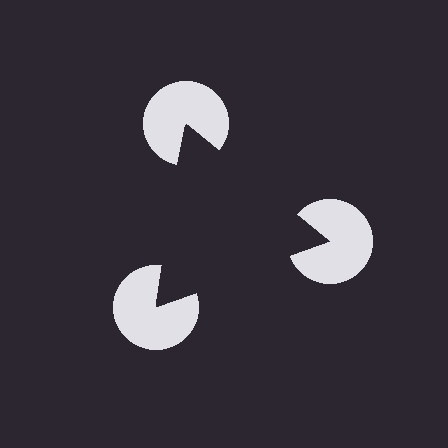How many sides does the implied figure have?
3 sides.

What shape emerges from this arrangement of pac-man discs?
An illusory triangle — its edges are inferred from the aligned wedge cuts in the pac-man discs, not physically drawn.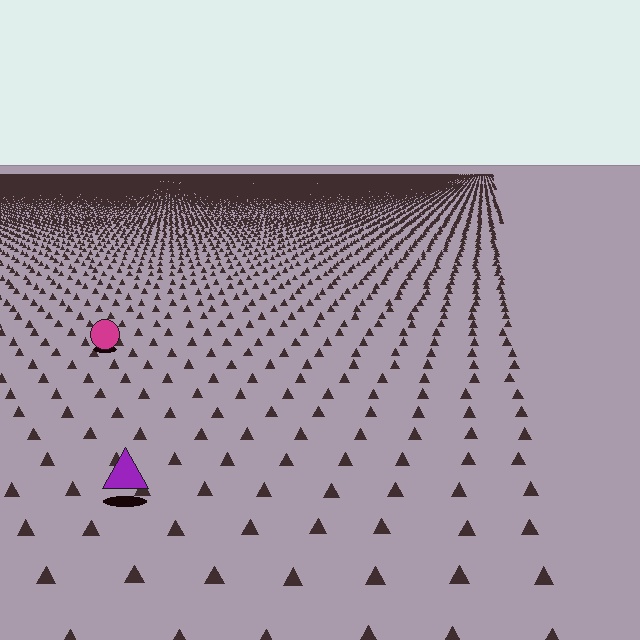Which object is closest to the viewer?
The purple triangle is closest. The texture marks near it are larger and more spread out.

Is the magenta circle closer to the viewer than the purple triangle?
No. The purple triangle is closer — you can tell from the texture gradient: the ground texture is coarser near it.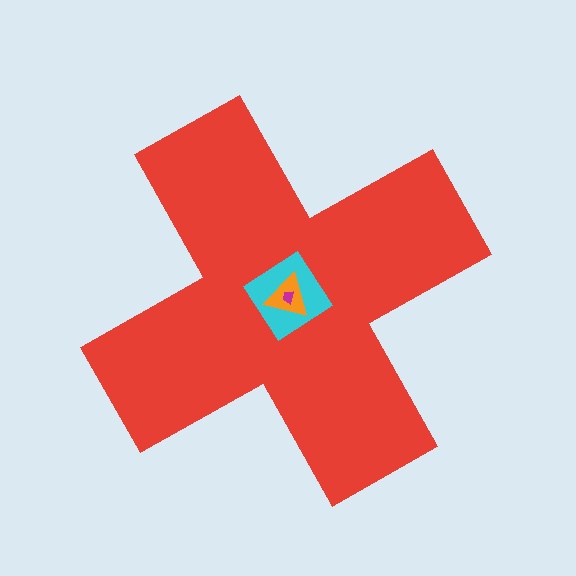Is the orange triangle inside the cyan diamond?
Yes.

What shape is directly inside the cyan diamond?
The orange triangle.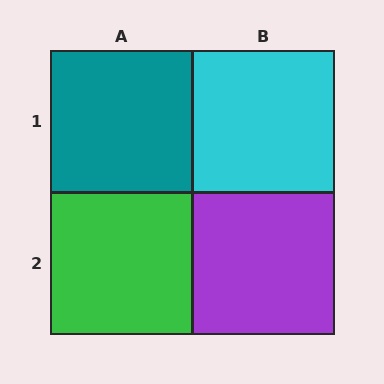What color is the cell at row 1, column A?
Teal.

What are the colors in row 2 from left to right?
Green, purple.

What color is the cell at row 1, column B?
Cyan.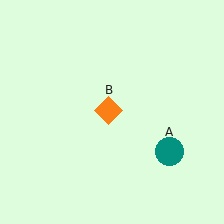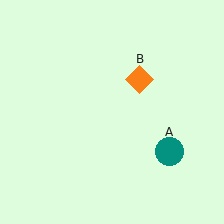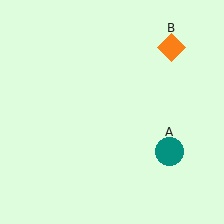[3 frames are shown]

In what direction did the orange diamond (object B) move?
The orange diamond (object B) moved up and to the right.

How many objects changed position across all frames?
1 object changed position: orange diamond (object B).